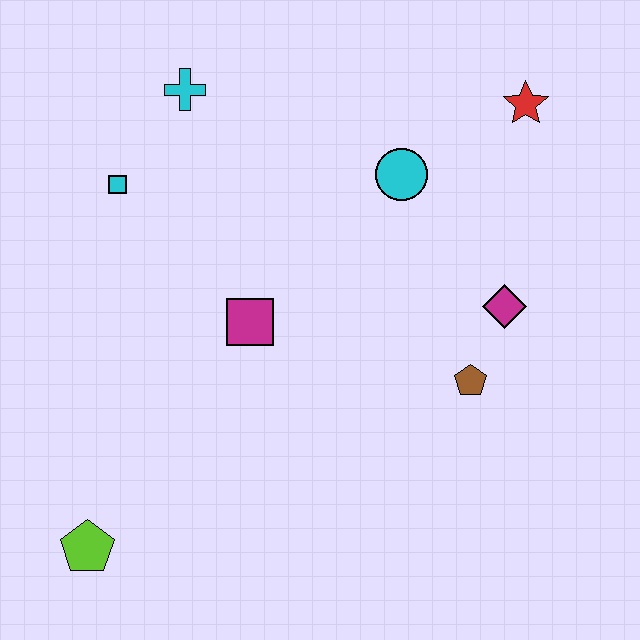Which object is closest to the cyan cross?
The cyan square is closest to the cyan cross.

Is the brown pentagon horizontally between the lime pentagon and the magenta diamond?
Yes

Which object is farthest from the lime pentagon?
The red star is farthest from the lime pentagon.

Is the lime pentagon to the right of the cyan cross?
No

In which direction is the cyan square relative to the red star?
The cyan square is to the left of the red star.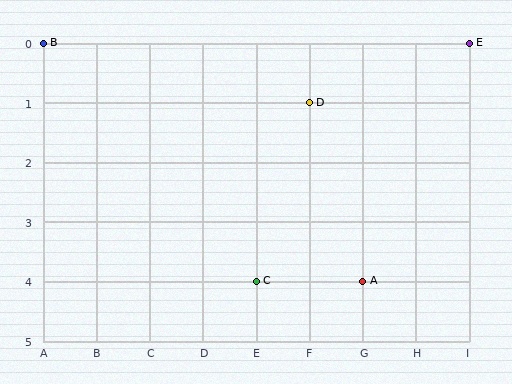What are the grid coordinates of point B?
Point B is at grid coordinates (A, 0).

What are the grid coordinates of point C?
Point C is at grid coordinates (E, 4).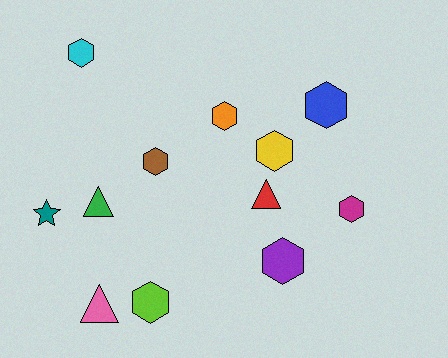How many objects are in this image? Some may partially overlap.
There are 12 objects.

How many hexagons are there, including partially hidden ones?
There are 8 hexagons.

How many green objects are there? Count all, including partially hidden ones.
There is 1 green object.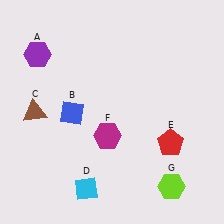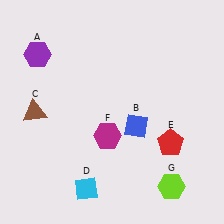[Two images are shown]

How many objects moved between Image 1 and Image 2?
1 object moved between the two images.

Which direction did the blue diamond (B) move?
The blue diamond (B) moved right.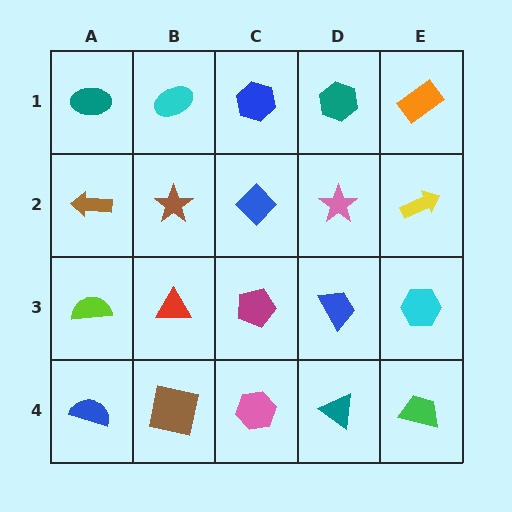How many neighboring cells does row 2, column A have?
3.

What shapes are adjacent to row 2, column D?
A teal hexagon (row 1, column D), a blue trapezoid (row 3, column D), a blue diamond (row 2, column C), a yellow arrow (row 2, column E).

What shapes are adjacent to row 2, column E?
An orange rectangle (row 1, column E), a cyan hexagon (row 3, column E), a pink star (row 2, column D).